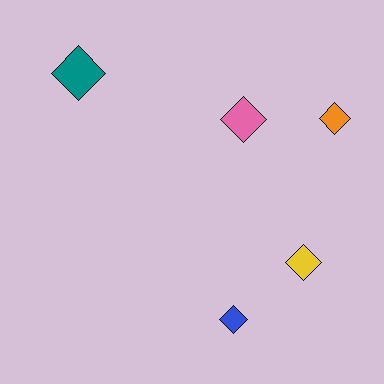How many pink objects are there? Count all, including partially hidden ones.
There is 1 pink object.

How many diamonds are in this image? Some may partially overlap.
There are 5 diamonds.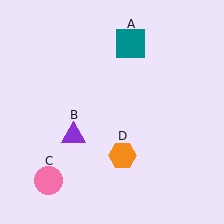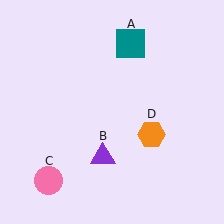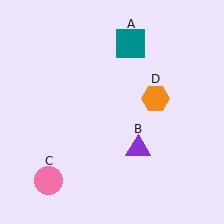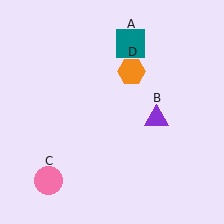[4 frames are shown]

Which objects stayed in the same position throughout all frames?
Teal square (object A) and pink circle (object C) remained stationary.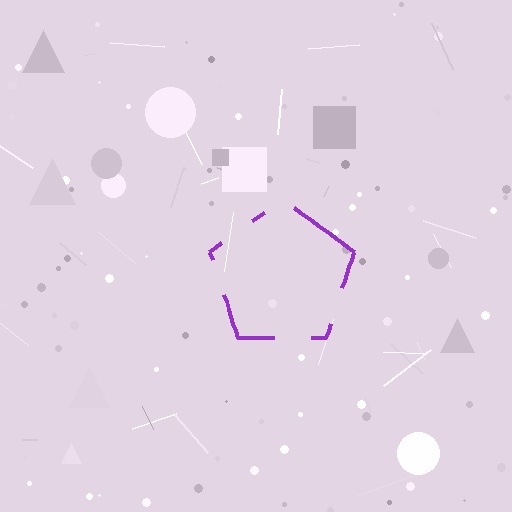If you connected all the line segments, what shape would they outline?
They would outline a pentagon.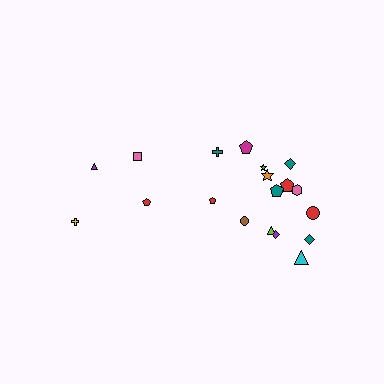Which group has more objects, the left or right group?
The right group.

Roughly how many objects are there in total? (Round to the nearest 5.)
Roughly 20 objects in total.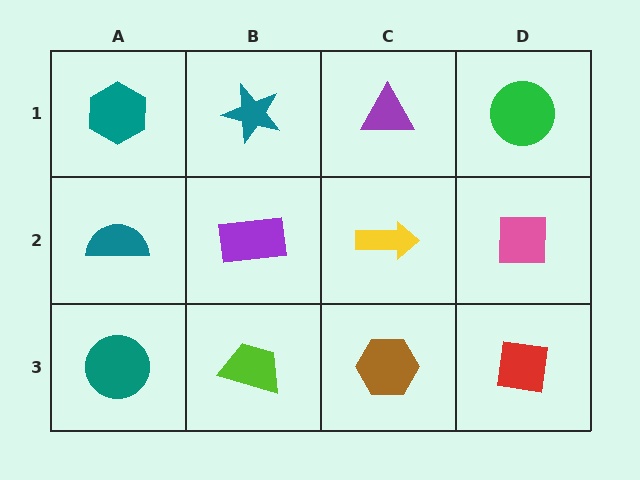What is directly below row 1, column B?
A purple rectangle.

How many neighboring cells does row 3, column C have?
3.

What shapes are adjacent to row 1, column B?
A purple rectangle (row 2, column B), a teal hexagon (row 1, column A), a purple triangle (row 1, column C).